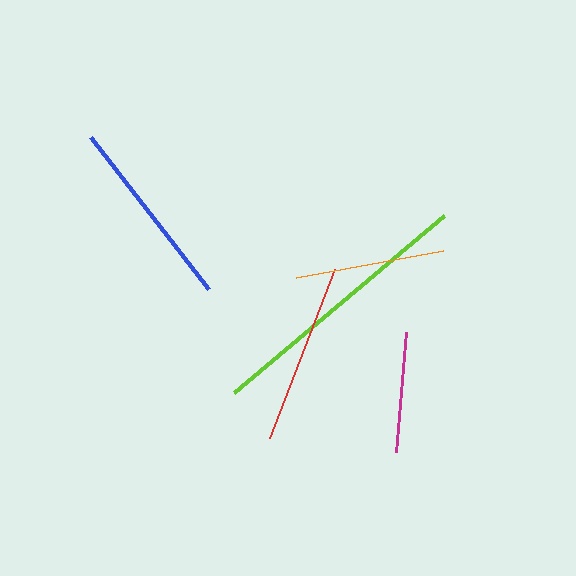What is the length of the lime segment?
The lime segment is approximately 275 pixels long.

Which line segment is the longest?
The lime line is the longest at approximately 275 pixels.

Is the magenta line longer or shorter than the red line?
The red line is longer than the magenta line.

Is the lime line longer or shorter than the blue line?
The lime line is longer than the blue line.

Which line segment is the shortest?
The magenta line is the shortest at approximately 121 pixels.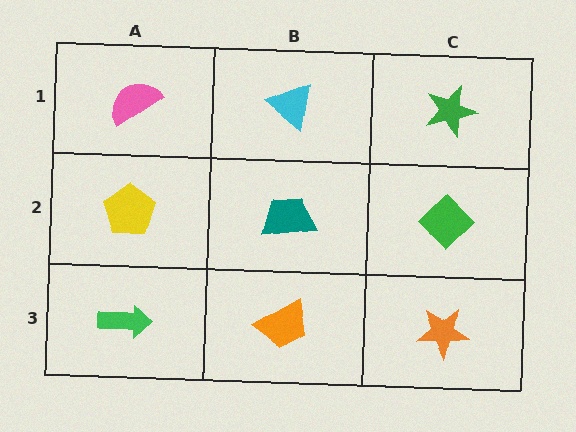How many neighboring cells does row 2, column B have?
4.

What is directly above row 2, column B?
A cyan triangle.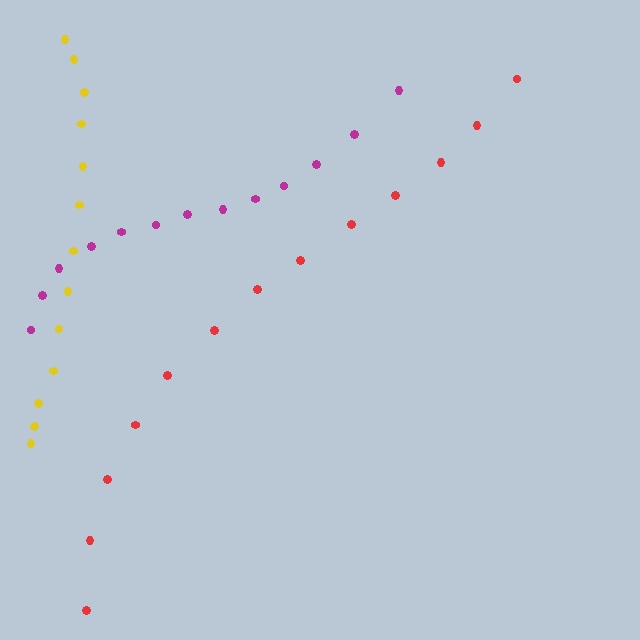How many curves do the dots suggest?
There are 3 distinct paths.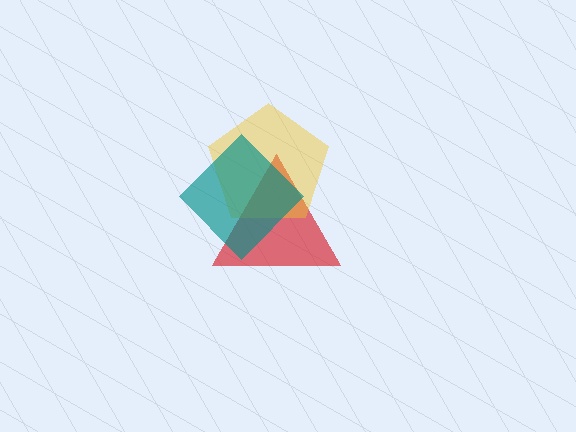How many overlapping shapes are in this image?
There are 3 overlapping shapes in the image.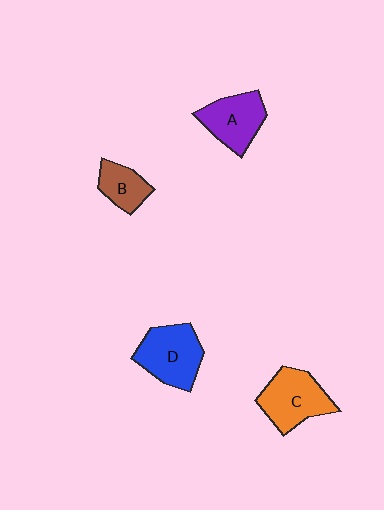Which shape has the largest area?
Shape D (blue).